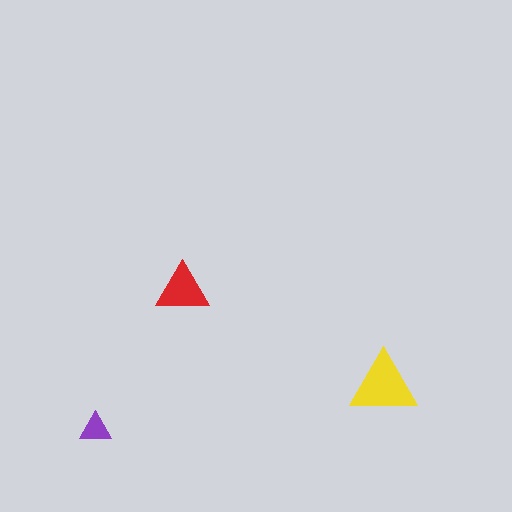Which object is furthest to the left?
The purple triangle is leftmost.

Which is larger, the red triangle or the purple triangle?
The red one.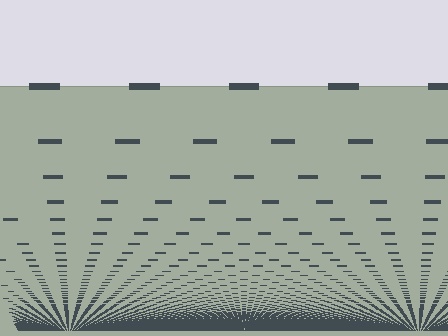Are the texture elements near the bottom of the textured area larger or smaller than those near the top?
Smaller. The gradient is inverted — elements near the bottom are smaller and denser.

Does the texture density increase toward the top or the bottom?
Density increases toward the bottom.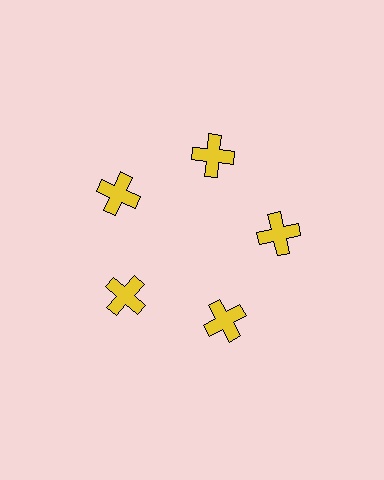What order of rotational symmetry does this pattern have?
This pattern has 5-fold rotational symmetry.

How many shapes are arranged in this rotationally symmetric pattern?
There are 5 shapes, arranged in 5 groups of 1.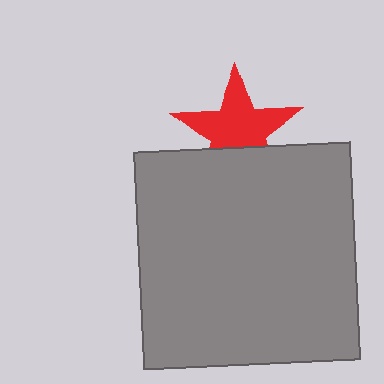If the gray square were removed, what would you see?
You would see the complete red star.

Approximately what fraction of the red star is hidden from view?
Roughly 30% of the red star is hidden behind the gray square.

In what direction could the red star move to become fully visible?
The red star could move up. That would shift it out from behind the gray square entirely.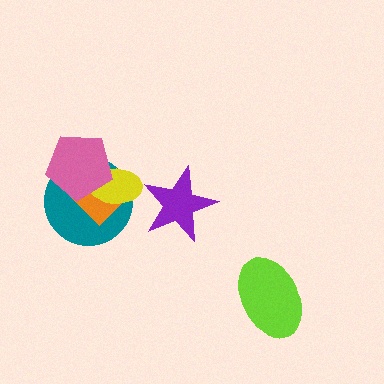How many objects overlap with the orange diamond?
3 objects overlap with the orange diamond.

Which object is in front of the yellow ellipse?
The pink pentagon is in front of the yellow ellipse.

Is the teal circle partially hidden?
Yes, it is partially covered by another shape.